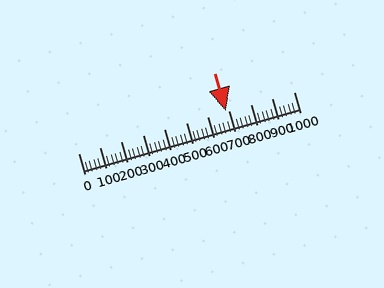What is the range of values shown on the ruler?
The ruler shows values from 0 to 1000.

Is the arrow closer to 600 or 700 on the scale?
The arrow is closer to 700.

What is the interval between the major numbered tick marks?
The major tick marks are spaced 100 units apart.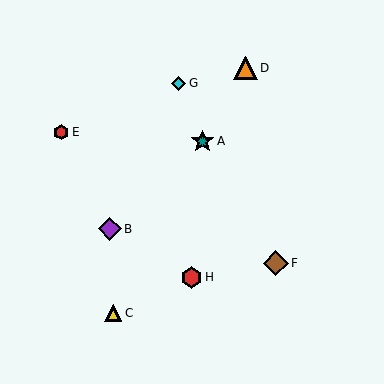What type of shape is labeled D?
Shape D is an orange triangle.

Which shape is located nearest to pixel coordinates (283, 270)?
The brown diamond (labeled F) at (276, 263) is nearest to that location.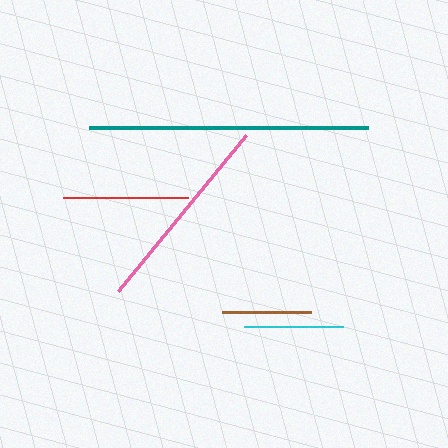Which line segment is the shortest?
The brown line is the shortest at approximately 89 pixels.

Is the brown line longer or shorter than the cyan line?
The cyan line is longer than the brown line.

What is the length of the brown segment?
The brown segment is approximately 89 pixels long.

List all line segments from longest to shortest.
From longest to shortest: teal, pink, red, cyan, brown.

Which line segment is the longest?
The teal line is the longest at approximately 279 pixels.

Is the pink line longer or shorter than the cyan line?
The pink line is longer than the cyan line.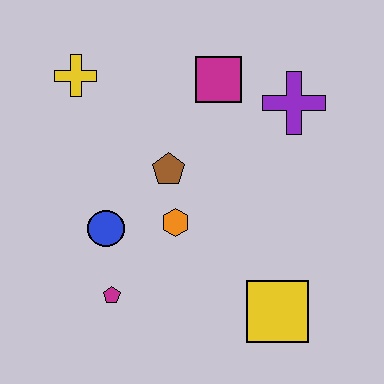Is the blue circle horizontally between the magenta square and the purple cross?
No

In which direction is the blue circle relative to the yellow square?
The blue circle is to the left of the yellow square.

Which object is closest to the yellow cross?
The brown pentagon is closest to the yellow cross.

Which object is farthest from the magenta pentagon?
The purple cross is farthest from the magenta pentagon.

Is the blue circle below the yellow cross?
Yes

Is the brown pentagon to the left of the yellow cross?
No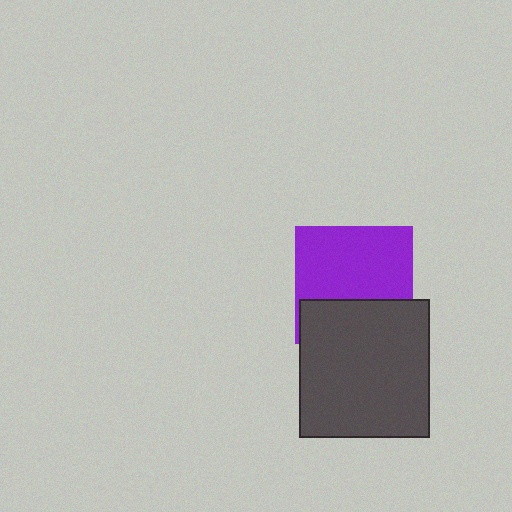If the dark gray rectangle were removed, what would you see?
You would see the complete purple square.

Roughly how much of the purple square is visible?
About half of it is visible (roughly 64%).